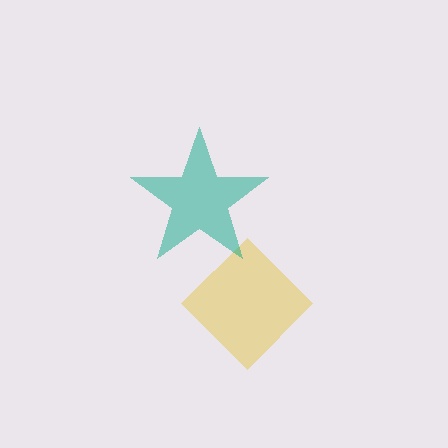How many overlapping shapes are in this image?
There are 2 overlapping shapes in the image.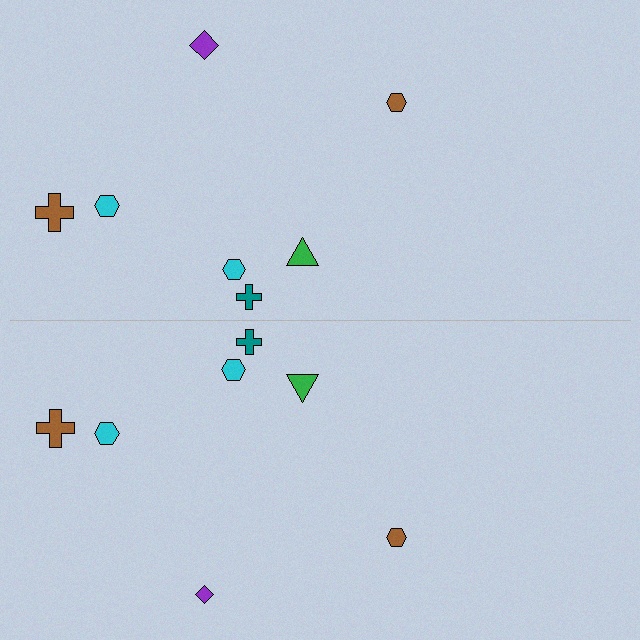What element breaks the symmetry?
The purple diamond on the bottom side has a different size than its mirror counterpart.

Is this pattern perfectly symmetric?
No, the pattern is not perfectly symmetric. The purple diamond on the bottom side has a different size than its mirror counterpart.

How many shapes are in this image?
There are 14 shapes in this image.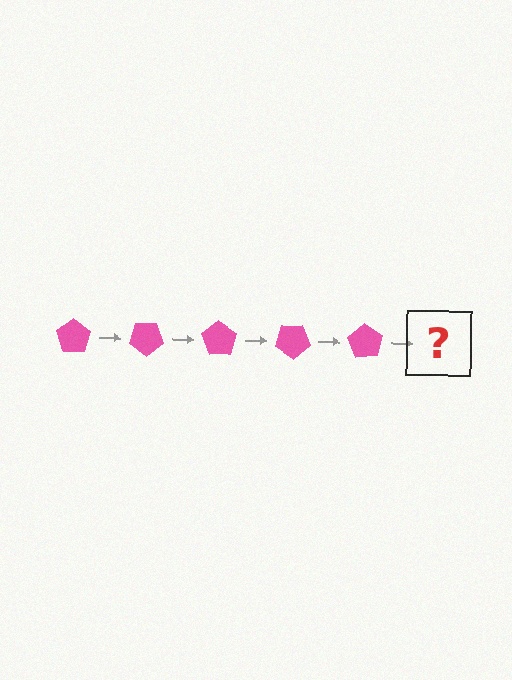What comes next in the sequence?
The next element should be a pink pentagon rotated 175 degrees.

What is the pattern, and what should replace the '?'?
The pattern is that the pentagon rotates 35 degrees each step. The '?' should be a pink pentagon rotated 175 degrees.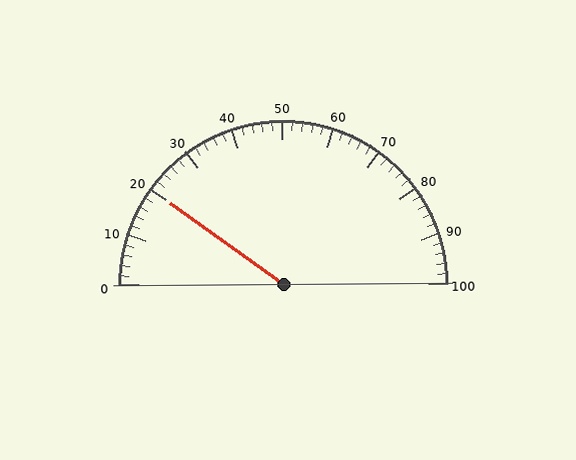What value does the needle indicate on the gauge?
The needle indicates approximately 20.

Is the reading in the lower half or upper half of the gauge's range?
The reading is in the lower half of the range (0 to 100).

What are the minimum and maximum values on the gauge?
The gauge ranges from 0 to 100.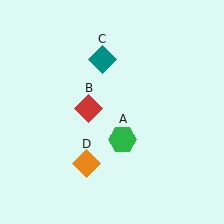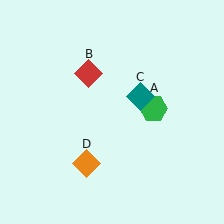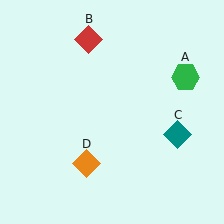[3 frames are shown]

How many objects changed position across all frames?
3 objects changed position: green hexagon (object A), red diamond (object B), teal diamond (object C).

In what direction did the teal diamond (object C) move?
The teal diamond (object C) moved down and to the right.